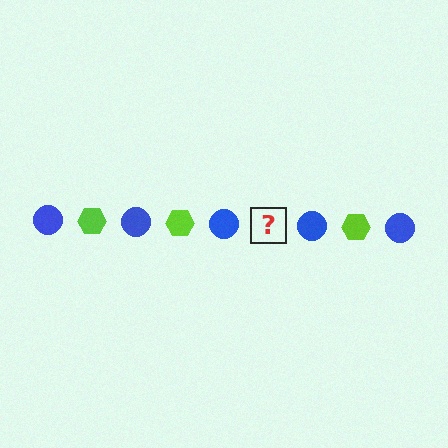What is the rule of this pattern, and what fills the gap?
The rule is that the pattern alternates between blue circle and lime hexagon. The gap should be filled with a lime hexagon.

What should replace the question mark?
The question mark should be replaced with a lime hexagon.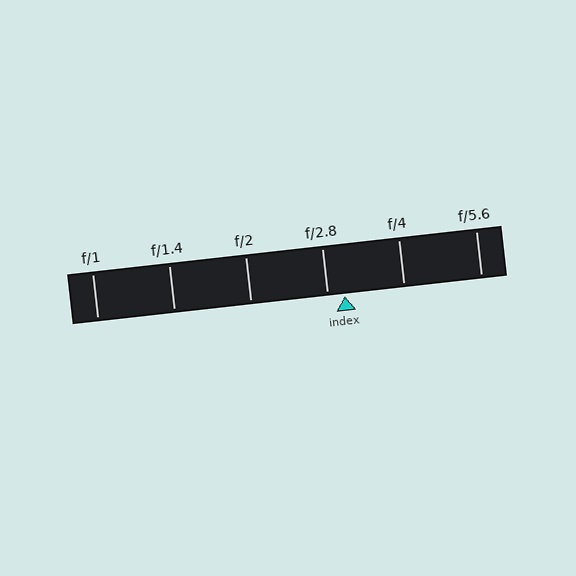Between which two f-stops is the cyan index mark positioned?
The index mark is between f/2.8 and f/4.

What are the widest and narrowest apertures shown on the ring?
The widest aperture shown is f/1 and the narrowest is f/5.6.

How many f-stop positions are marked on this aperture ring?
There are 6 f-stop positions marked.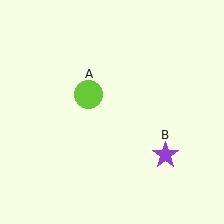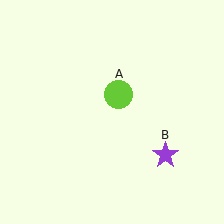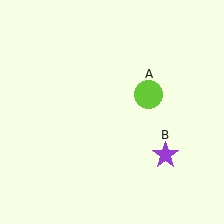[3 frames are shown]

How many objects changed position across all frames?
1 object changed position: lime circle (object A).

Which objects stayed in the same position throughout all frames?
Purple star (object B) remained stationary.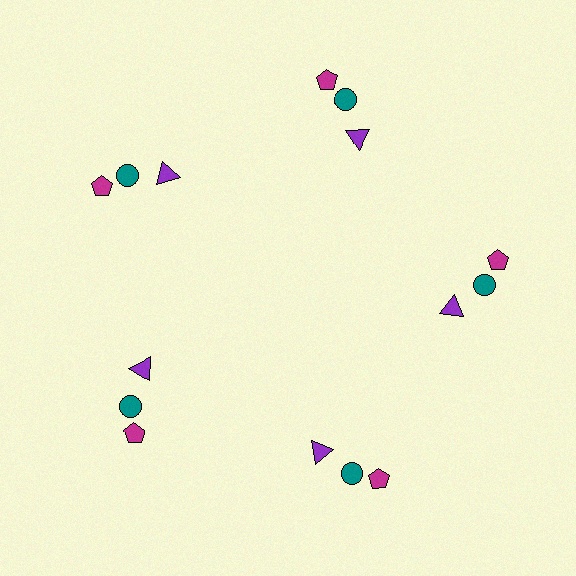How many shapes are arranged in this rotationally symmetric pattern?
There are 15 shapes, arranged in 5 groups of 3.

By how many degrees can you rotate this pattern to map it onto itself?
The pattern maps onto itself every 72 degrees of rotation.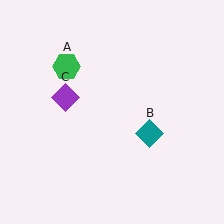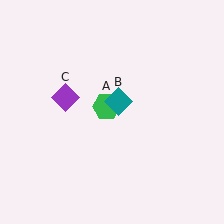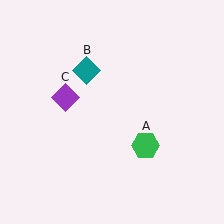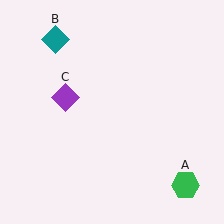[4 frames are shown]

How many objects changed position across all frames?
2 objects changed position: green hexagon (object A), teal diamond (object B).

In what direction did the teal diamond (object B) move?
The teal diamond (object B) moved up and to the left.